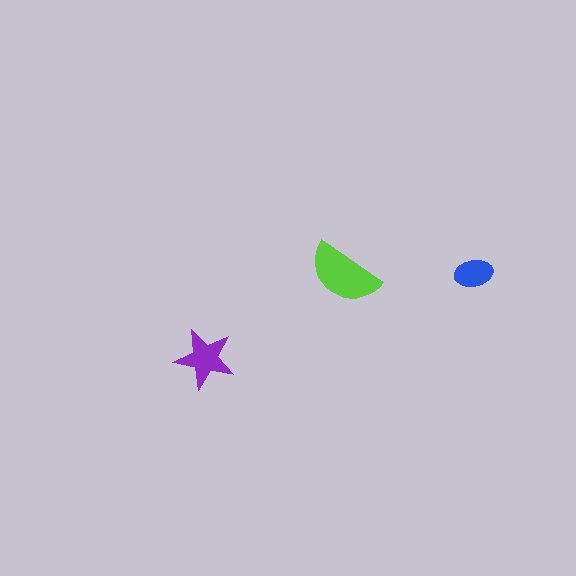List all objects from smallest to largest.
The blue ellipse, the purple star, the lime semicircle.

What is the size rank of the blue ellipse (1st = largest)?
3rd.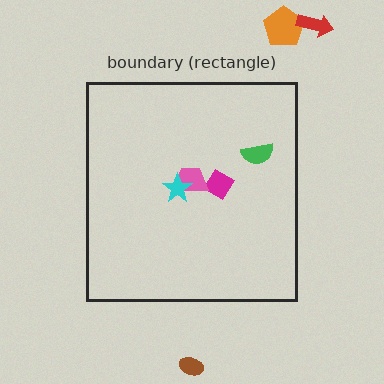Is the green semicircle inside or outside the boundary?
Inside.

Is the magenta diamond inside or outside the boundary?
Inside.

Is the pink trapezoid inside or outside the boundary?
Inside.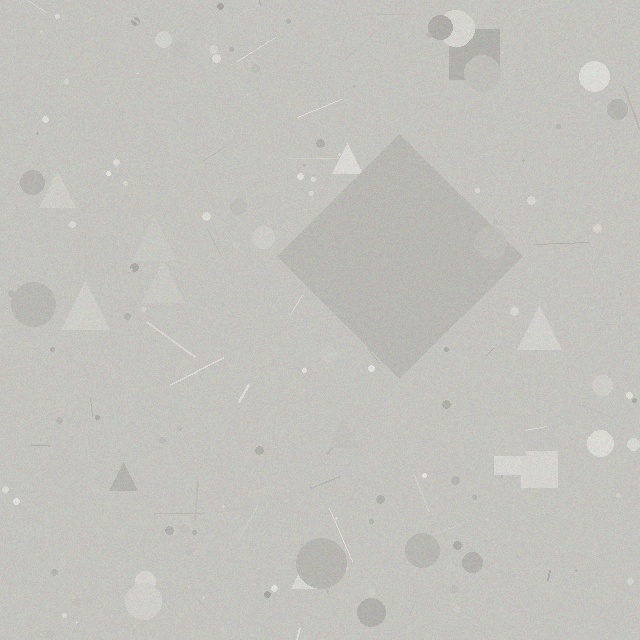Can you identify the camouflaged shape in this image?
The camouflaged shape is a diamond.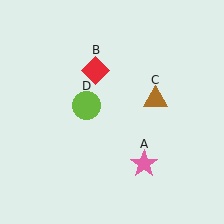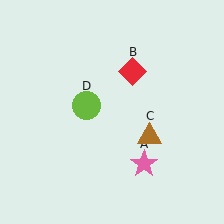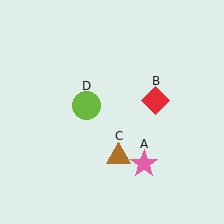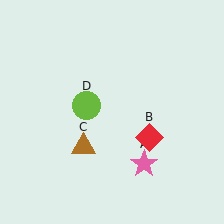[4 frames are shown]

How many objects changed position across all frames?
2 objects changed position: red diamond (object B), brown triangle (object C).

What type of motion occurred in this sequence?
The red diamond (object B), brown triangle (object C) rotated clockwise around the center of the scene.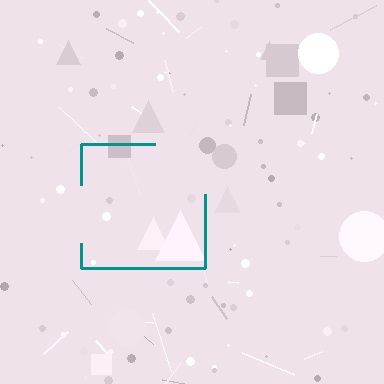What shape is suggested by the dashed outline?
The dashed outline suggests a square.